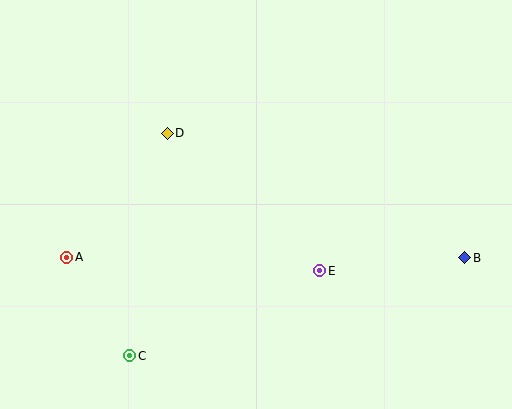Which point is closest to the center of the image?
Point E at (320, 271) is closest to the center.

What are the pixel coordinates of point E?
Point E is at (320, 271).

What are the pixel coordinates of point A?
Point A is at (67, 257).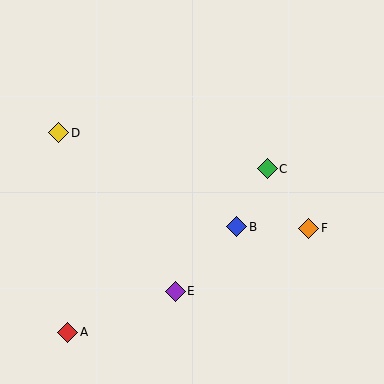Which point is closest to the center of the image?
Point B at (237, 227) is closest to the center.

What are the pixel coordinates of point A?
Point A is at (68, 332).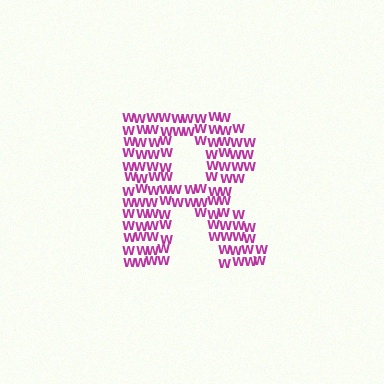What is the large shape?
The large shape is the letter R.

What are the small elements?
The small elements are letter W's.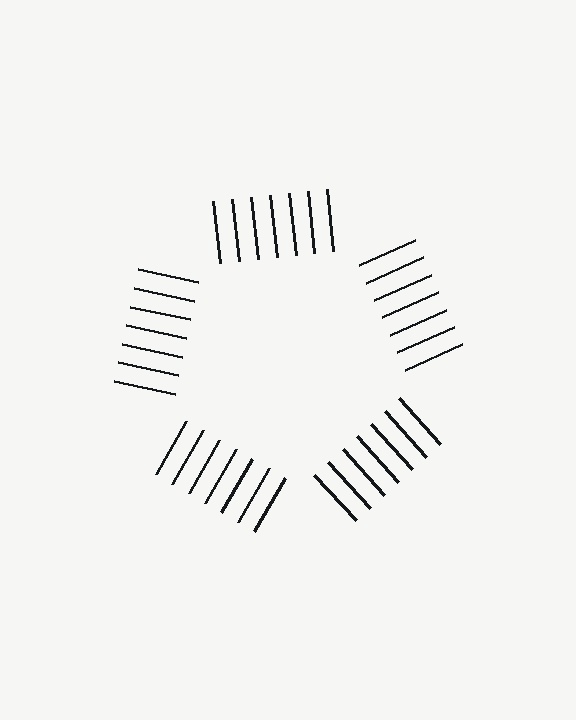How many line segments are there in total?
35 — 7 along each of the 5 edges.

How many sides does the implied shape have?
5 sides — the line-ends trace a pentagon.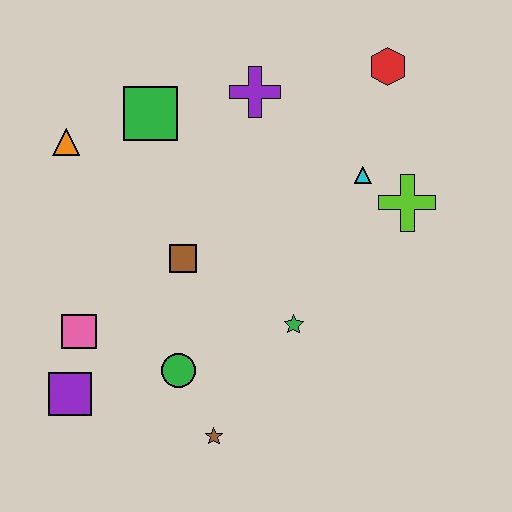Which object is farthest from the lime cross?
The purple square is farthest from the lime cross.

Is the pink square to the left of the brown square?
Yes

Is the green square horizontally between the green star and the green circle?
No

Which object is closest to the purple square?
The pink square is closest to the purple square.